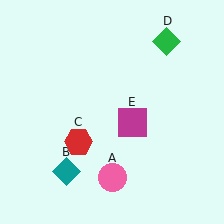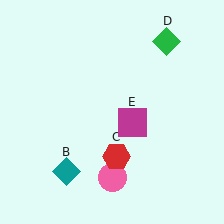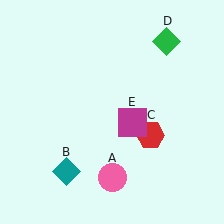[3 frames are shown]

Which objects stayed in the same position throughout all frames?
Pink circle (object A) and teal diamond (object B) and green diamond (object D) and magenta square (object E) remained stationary.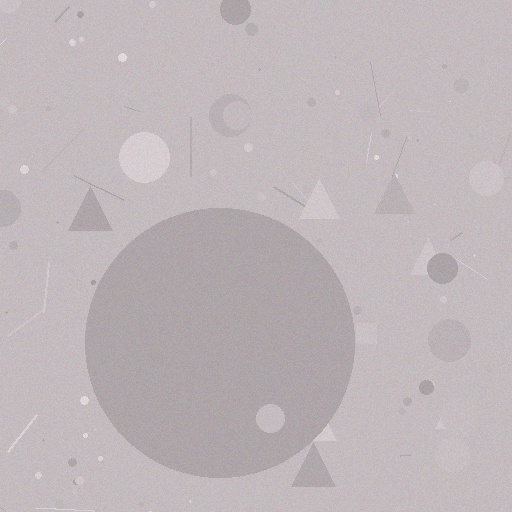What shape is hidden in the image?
A circle is hidden in the image.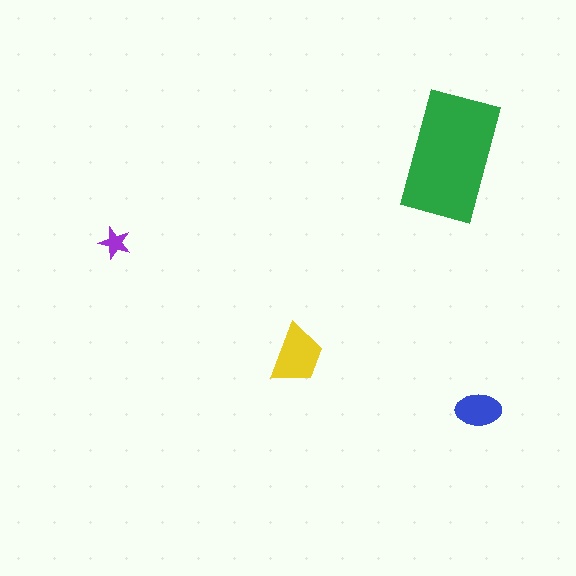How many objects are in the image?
There are 4 objects in the image.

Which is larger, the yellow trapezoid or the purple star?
The yellow trapezoid.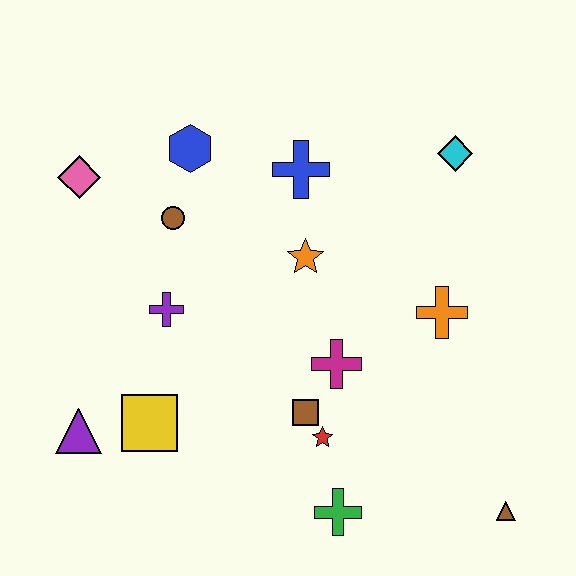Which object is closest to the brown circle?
The blue hexagon is closest to the brown circle.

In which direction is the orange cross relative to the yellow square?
The orange cross is to the right of the yellow square.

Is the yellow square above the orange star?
No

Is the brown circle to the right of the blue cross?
No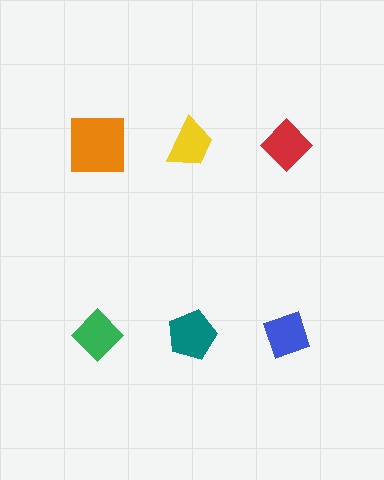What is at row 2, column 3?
A blue diamond.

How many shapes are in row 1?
3 shapes.